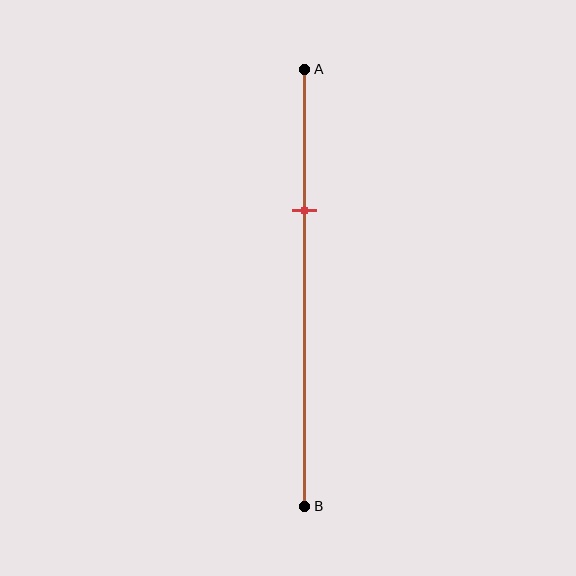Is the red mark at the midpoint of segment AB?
No, the mark is at about 30% from A, not at the 50% midpoint.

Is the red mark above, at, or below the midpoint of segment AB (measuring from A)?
The red mark is above the midpoint of segment AB.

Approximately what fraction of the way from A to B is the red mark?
The red mark is approximately 30% of the way from A to B.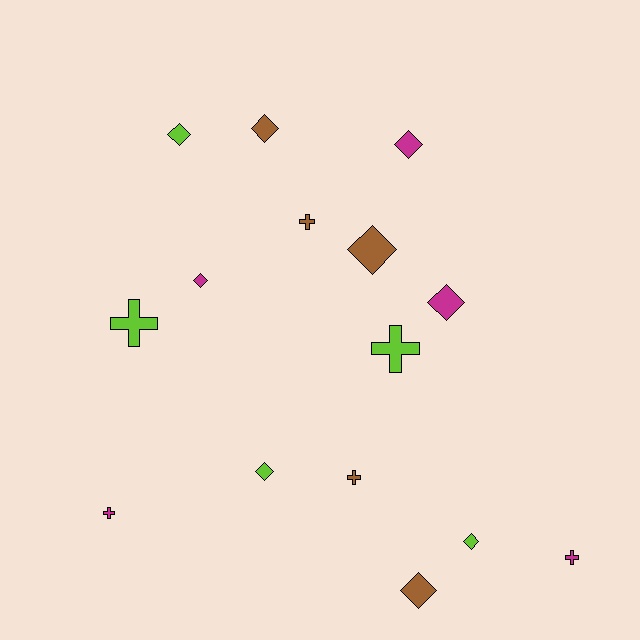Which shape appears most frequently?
Diamond, with 9 objects.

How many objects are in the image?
There are 15 objects.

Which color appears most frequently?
Lime, with 5 objects.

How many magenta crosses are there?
There are 2 magenta crosses.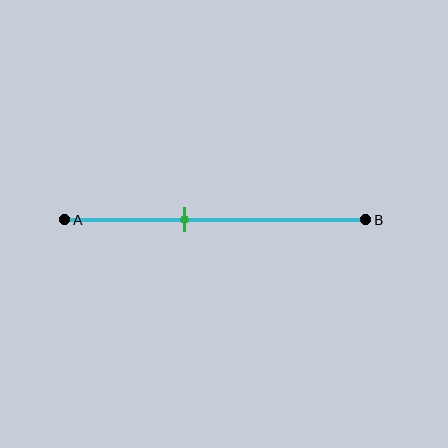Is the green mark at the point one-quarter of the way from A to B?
No, the mark is at about 40% from A, not at the 25% one-quarter point.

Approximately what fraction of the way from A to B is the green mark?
The green mark is approximately 40% of the way from A to B.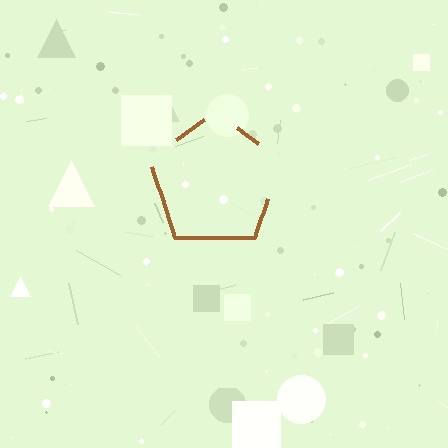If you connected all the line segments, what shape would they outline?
They would outline a pentagon.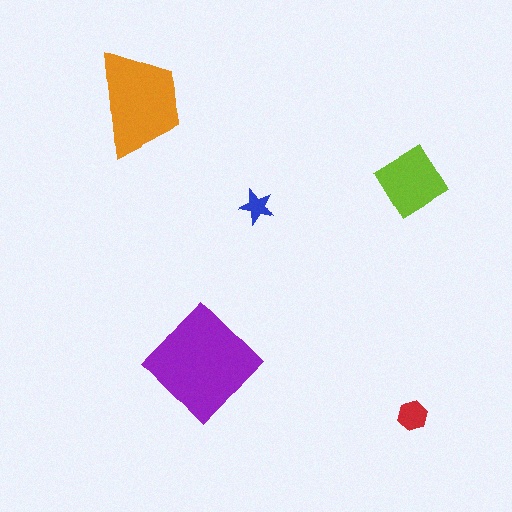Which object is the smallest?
The blue star.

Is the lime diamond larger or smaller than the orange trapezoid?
Smaller.